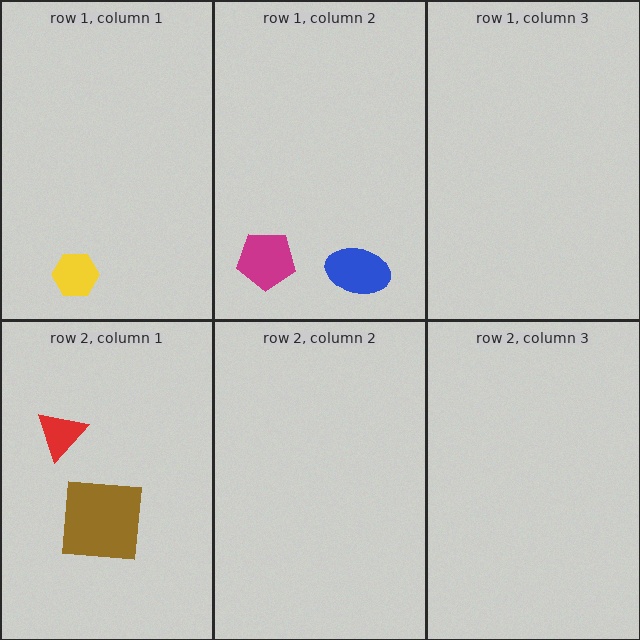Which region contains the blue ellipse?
The row 1, column 2 region.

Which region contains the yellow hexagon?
The row 1, column 1 region.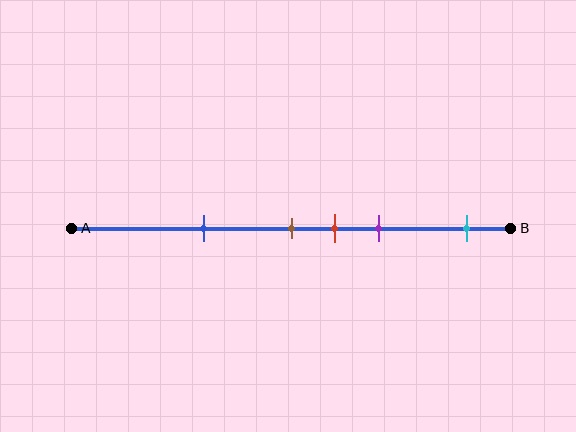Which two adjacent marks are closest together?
The brown and red marks are the closest adjacent pair.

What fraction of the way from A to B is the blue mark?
The blue mark is approximately 30% (0.3) of the way from A to B.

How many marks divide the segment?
There are 5 marks dividing the segment.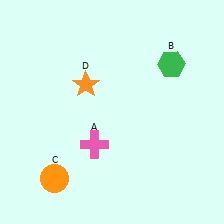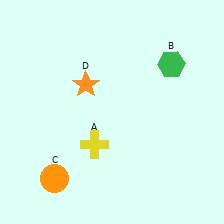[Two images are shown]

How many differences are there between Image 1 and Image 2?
There is 1 difference between the two images.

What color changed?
The cross (A) changed from pink in Image 1 to yellow in Image 2.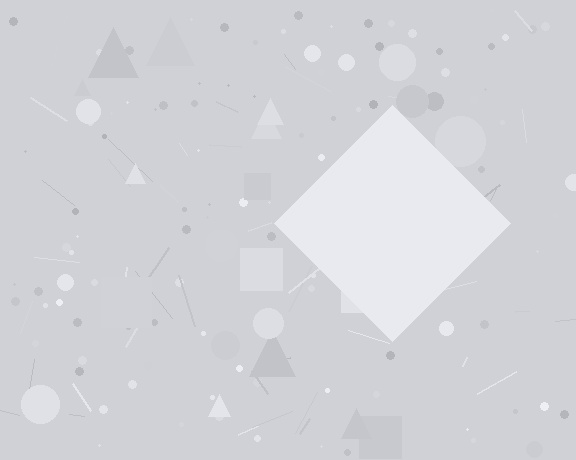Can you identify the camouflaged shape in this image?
The camouflaged shape is a diamond.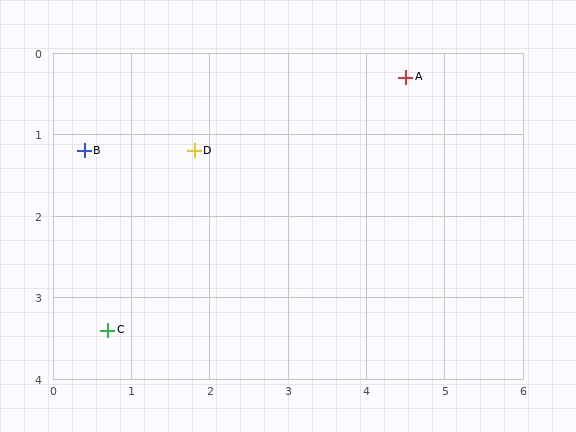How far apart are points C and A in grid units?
Points C and A are about 4.9 grid units apart.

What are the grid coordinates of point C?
Point C is at approximately (0.7, 3.4).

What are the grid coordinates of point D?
Point D is at approximately (1.8, 1.2).